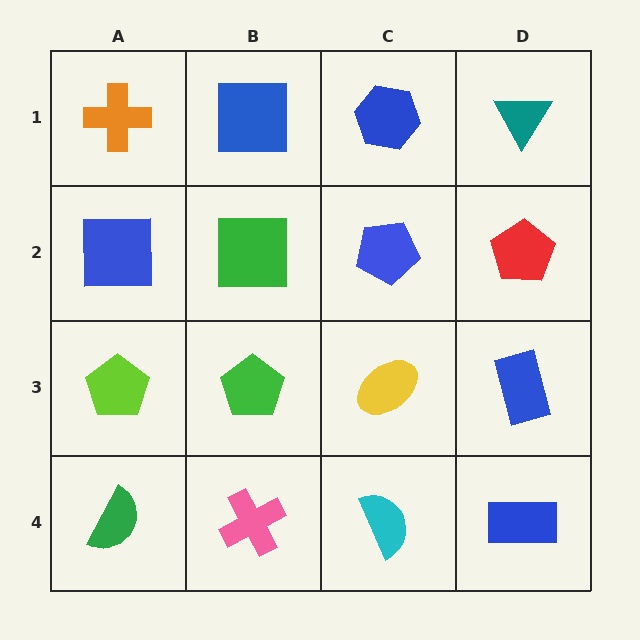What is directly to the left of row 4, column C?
A pink cross.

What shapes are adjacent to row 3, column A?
A blue square (row 2, column A), a green semicircle (row 4, column A), a green pentagon (row 3, column B).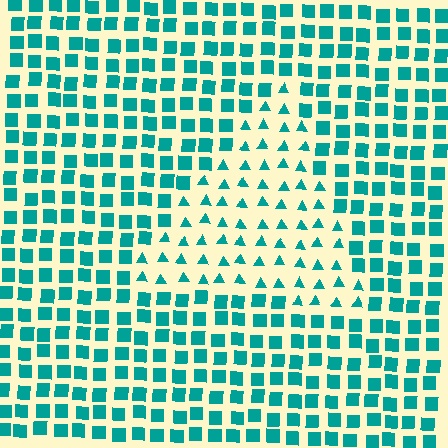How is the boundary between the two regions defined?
The boundary is defined by a change in element shape: triangles inside vs. squares outside. All elements share the same color and spacing.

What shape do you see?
I see a triangle.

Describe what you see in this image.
The image is filled with small teal elements arranged in a uniform grid. A triangle-shaped region contains triangles, while the surrounding area contains squares. The boundary is defined purely by the change in element shape.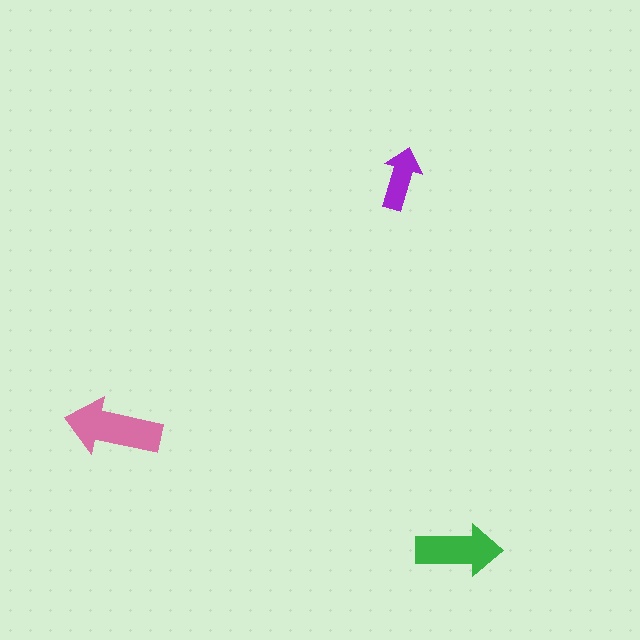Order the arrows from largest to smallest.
the pink one, the green one, the purple one.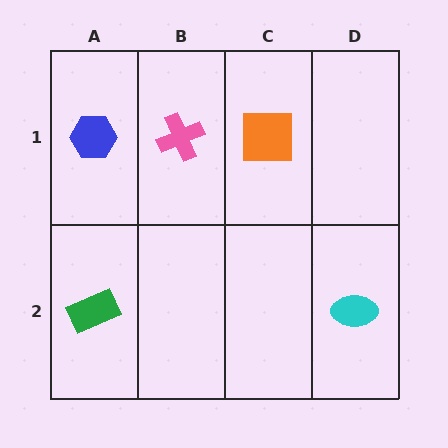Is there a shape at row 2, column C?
No, that cell is empty.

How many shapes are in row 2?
2 shapes.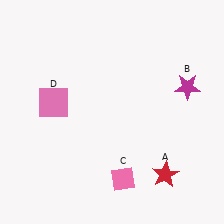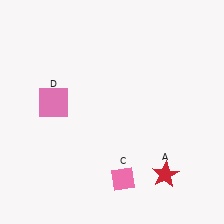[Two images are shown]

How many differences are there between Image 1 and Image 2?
There is 1 difference between the two images.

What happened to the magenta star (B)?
The magenta star (B) was removed in Image 2. It was in the top-right area of Image 1.